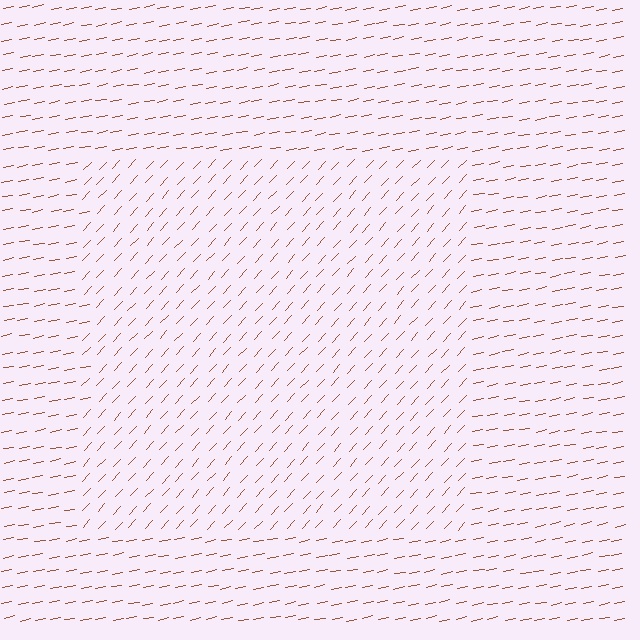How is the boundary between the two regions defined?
The boundary is defined purely by a change in line orientation (approximately 36 degrees difference). All lines are the same color and thickness.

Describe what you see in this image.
The image is filled with small brown line segments. A rectangle region in the image has lines oriented differently from the surrounding lines, creating a visible texture boundary.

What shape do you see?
I see a rectangle.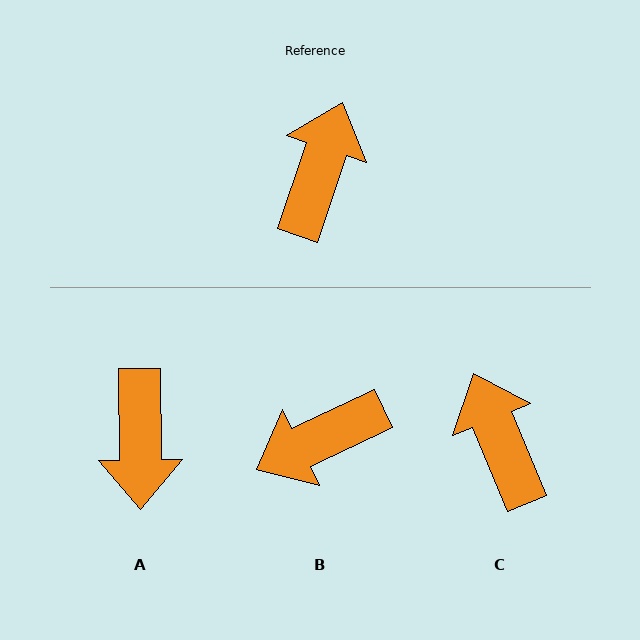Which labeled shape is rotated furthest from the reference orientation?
A, about 161 degrees away.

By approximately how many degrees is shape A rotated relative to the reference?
Approximately 161 degrees clockwise.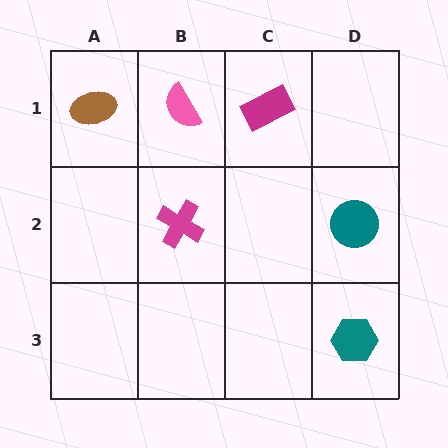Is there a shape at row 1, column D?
No, that cell is empty.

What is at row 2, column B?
A magenta cross.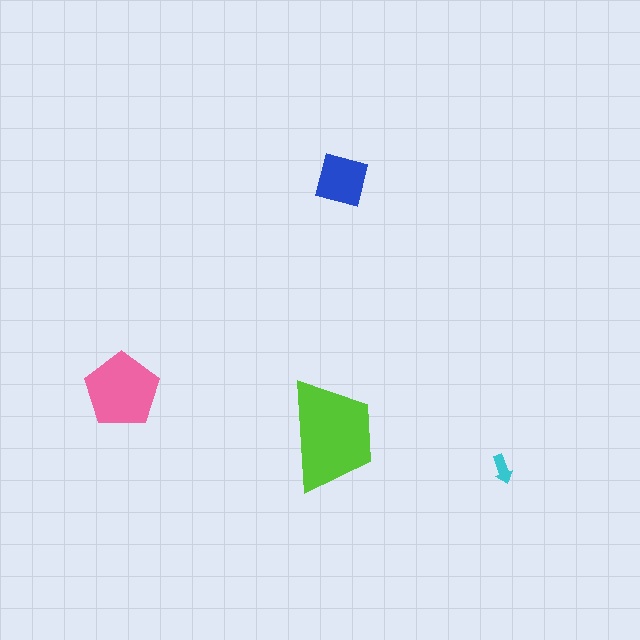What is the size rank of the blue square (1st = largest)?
3rd.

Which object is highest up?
The blue square is topmost.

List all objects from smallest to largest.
The cyan arrow, the blue square, the pink pentagon, the lime trapezoid.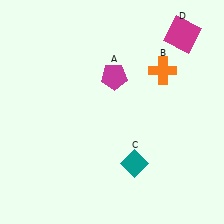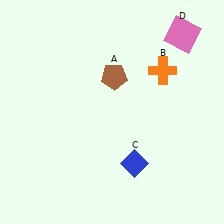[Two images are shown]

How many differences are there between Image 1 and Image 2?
There are 3 differences between the two images.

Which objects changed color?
A changed from magenta to brown. C changed from teal to blue. D changed from magenta to pink.